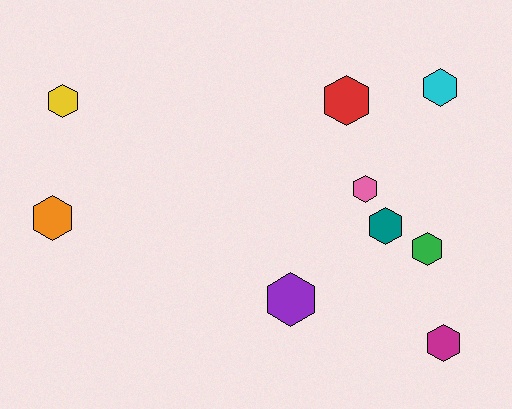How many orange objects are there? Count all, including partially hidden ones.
There is 1 orange object.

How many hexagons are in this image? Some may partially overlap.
There are 9 hexagons.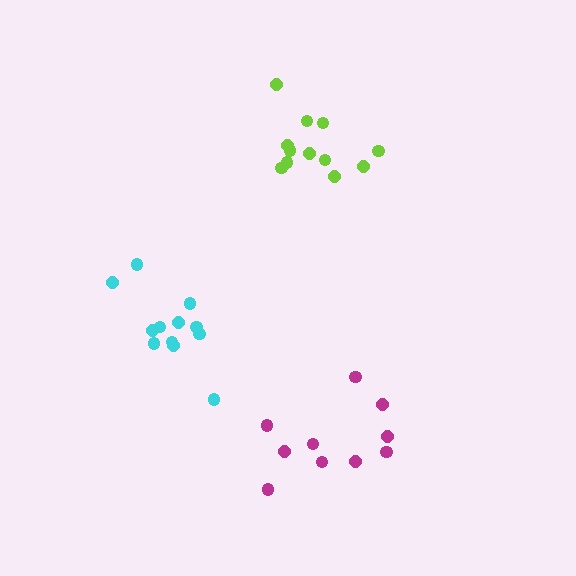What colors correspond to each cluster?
The clusters are colored: cyan, magenta, lime.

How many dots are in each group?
Group 1: 12 dots, Group 2: 10 dots, Group 3: 12 dots (34 total).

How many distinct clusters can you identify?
There are 3 distinct clusters.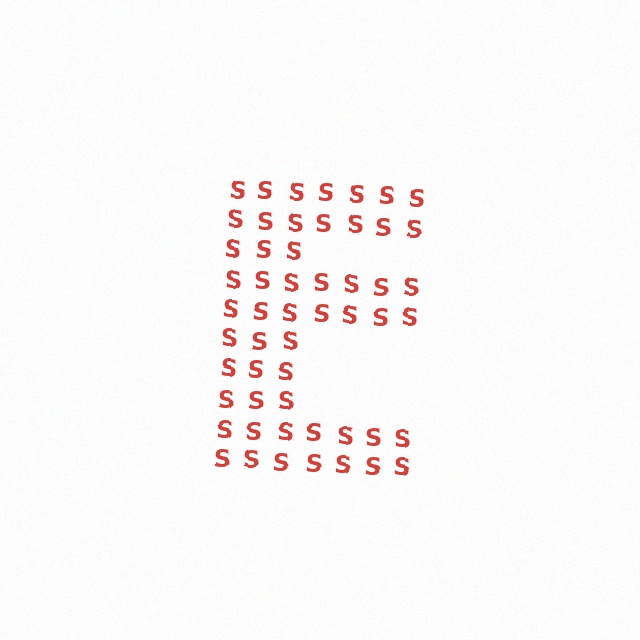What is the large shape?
The large shape is the letter E.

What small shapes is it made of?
It is made of small letter S's.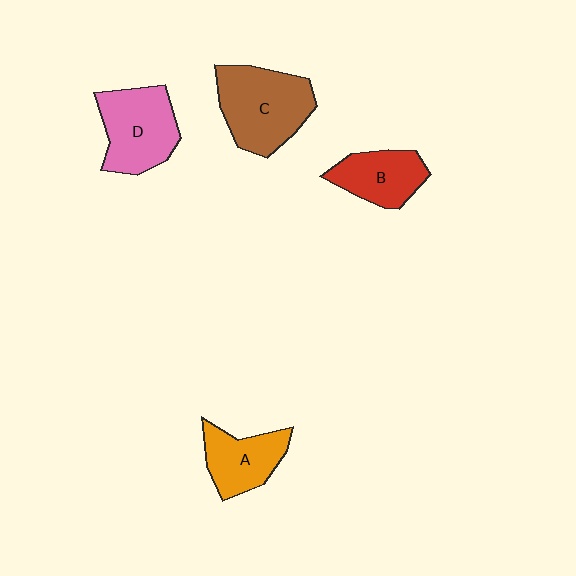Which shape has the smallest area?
Shape B (red).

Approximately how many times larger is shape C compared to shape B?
Approximately 1.6 times.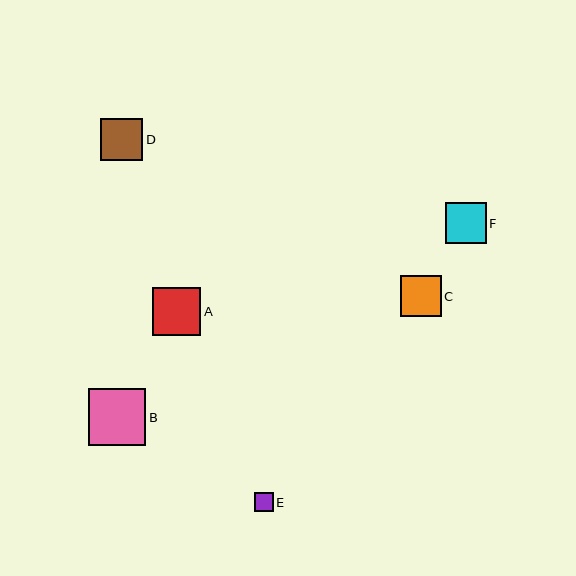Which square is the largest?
Square B is the largest with a size of approximately 57 pixels.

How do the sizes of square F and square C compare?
Square F and square C are approximately the same size.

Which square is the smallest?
Square E is the smallest with a size of approximately 19 pixels.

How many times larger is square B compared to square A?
Square B is approximately 1.2 times the size of square A.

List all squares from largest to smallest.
From largest to smallest: B, A, D, F, C, E.